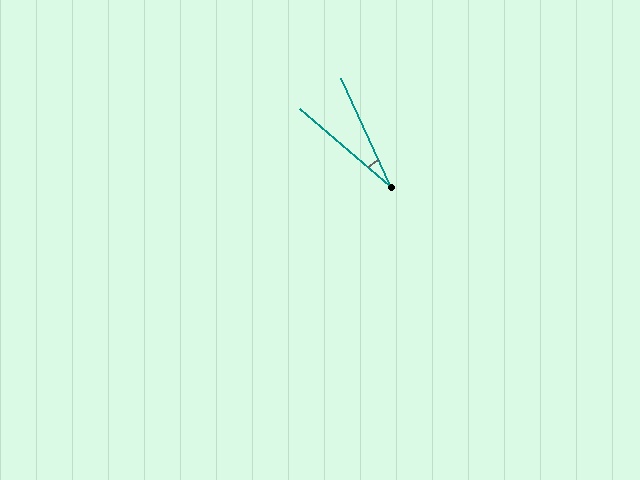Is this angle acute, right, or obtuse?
It is acute.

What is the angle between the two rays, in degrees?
Approximately 25 degrees.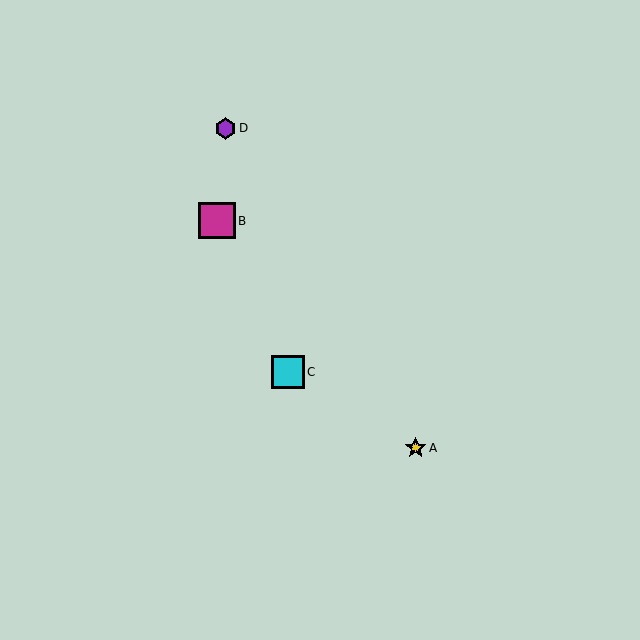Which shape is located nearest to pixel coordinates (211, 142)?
The purple hexagon (labeled D) at (225, 128) is nearest to that location.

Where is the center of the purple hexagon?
The center of the purple hexagon is at (225, 128).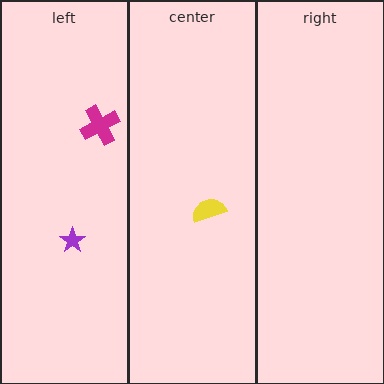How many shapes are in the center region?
1.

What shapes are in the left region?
The magenta cross, the purple star.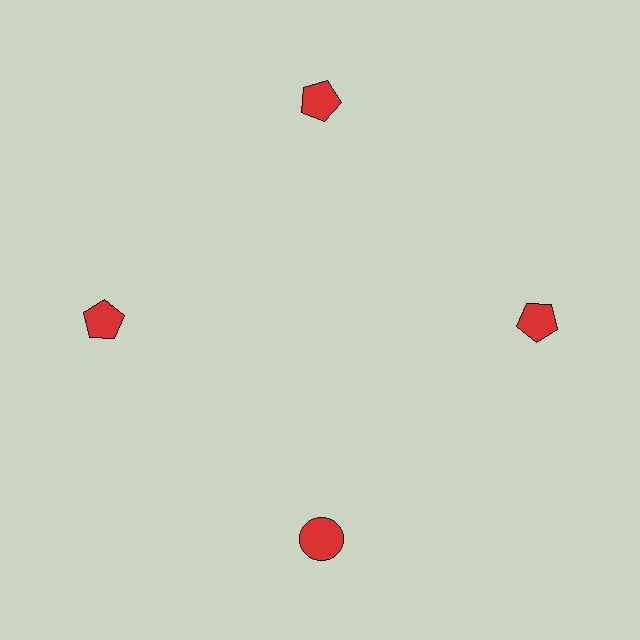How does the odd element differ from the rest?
It has a different shape: circle instead of pentagon.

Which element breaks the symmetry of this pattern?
The red circle at roughly the 6 o'clock position breaks the symmetry. All other shapes are red pentagons.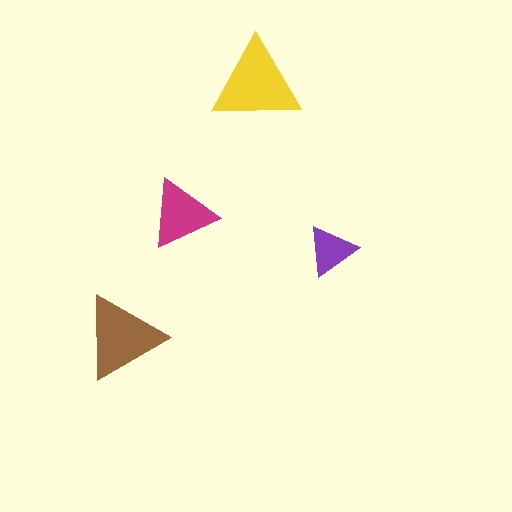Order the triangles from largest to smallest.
the yellow one, the brown one, the magenta one, the purple one.